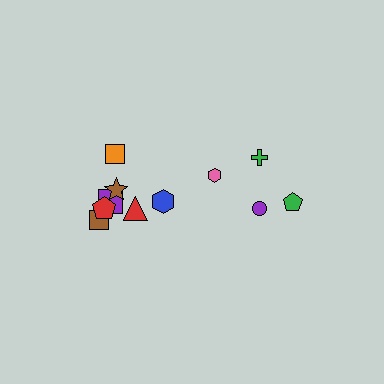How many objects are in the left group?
There are 7 objects.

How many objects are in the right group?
There are 4 objects.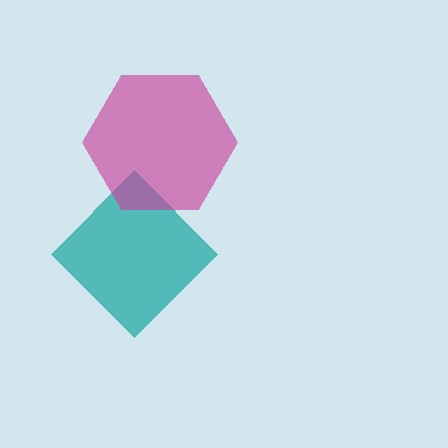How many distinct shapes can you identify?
There are 2 distinct shapes: a teal diamond, a magenta hexagon.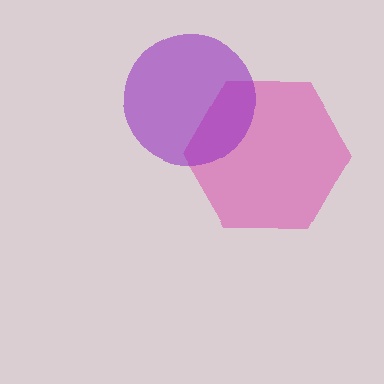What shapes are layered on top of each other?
The layered shapes are: a pink hexagon, a purple circle.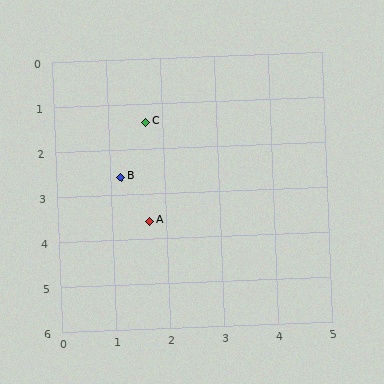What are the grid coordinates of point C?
Point C is at approximately (1.7, 1.4).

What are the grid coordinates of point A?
Point A is at approximately (1.7, 3.6).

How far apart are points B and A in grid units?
Points B and A are about 1.1 grid units apart.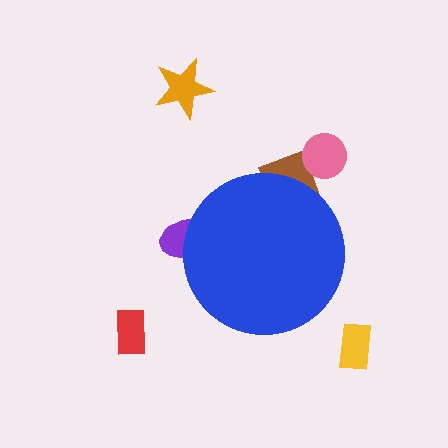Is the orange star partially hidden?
No, the orange star is fully visible.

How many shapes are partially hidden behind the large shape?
2 shapes are partially hidden.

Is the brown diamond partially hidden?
Yes, the brown diamond is partially hidden behind the blue circle.